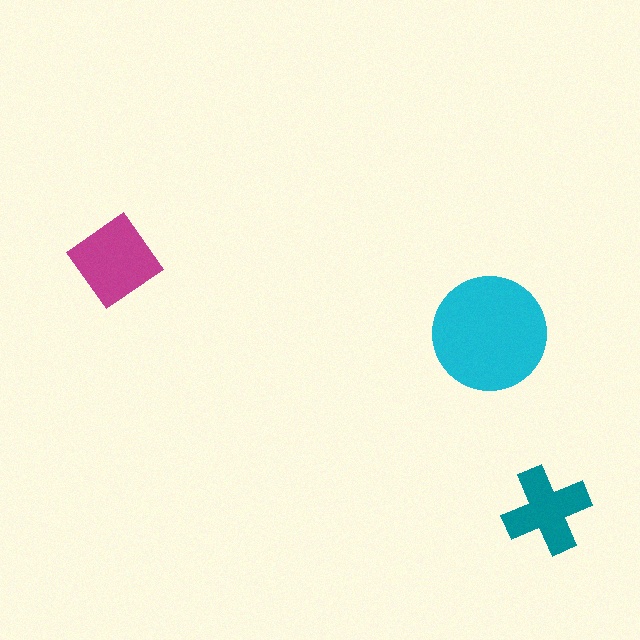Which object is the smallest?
The teal cross.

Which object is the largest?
The cyan circle.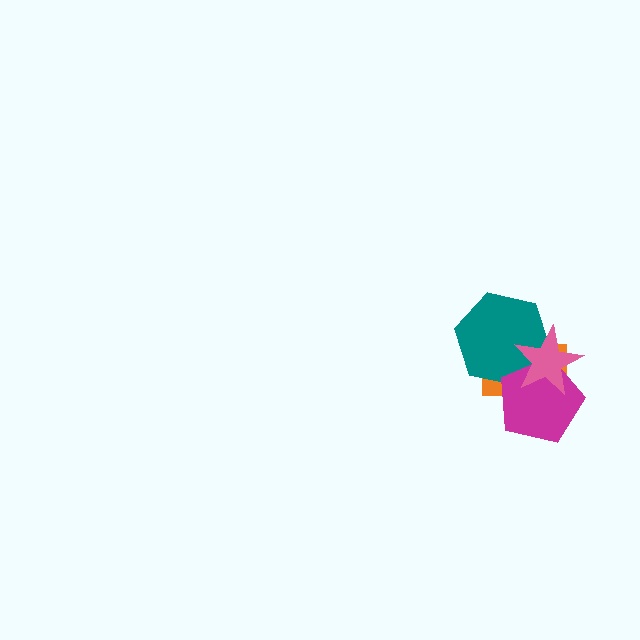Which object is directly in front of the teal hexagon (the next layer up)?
The magenta pentagon is directly in front of the teal hexagon.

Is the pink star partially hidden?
No, no other shape covers it.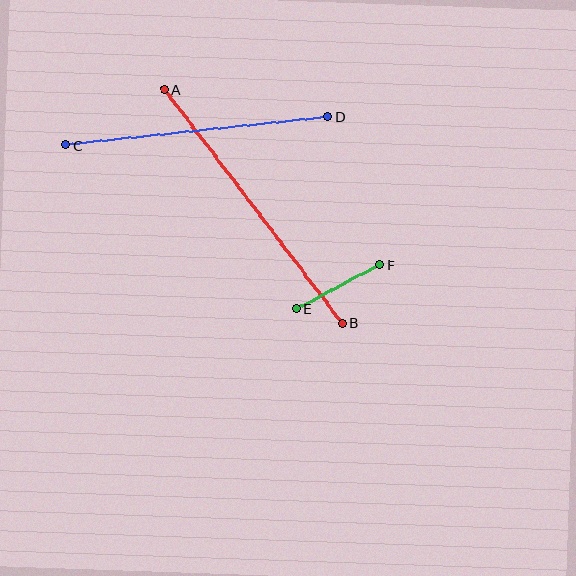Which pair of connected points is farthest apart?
Points A and B are farthest apart.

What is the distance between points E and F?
The distance is approximately 94 pixels.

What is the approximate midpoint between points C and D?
The midpoint is at approximately (197, 131) pixels.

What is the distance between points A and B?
The distance is approximately 294 pixels.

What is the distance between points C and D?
The distance is approximately 264 pixels.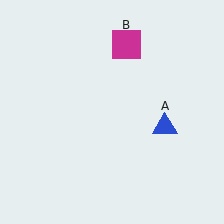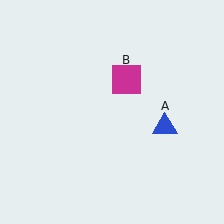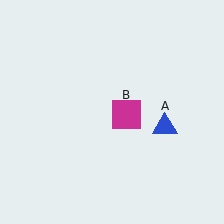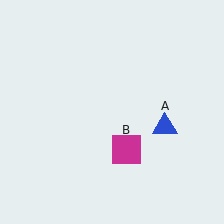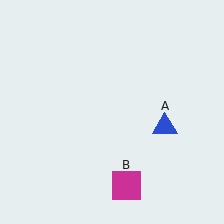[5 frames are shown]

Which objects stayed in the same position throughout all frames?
Blue triangle (object A) remained stationary.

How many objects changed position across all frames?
1 object changed position: magenta square (object B).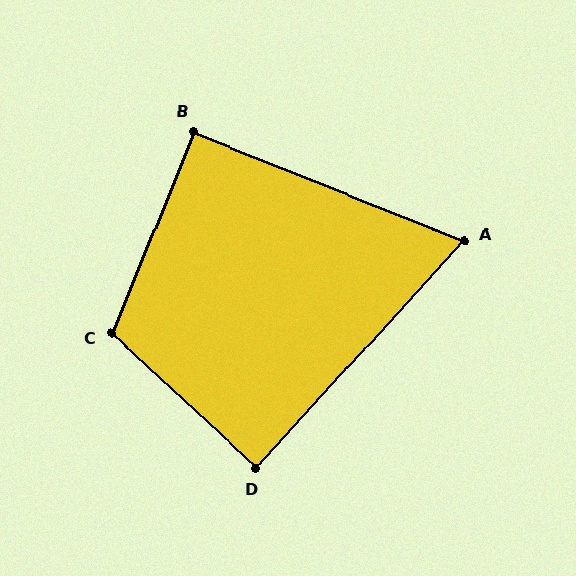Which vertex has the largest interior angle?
C, at approximately 111 degrees.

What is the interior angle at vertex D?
Approximately 90 degrees (approximately right).